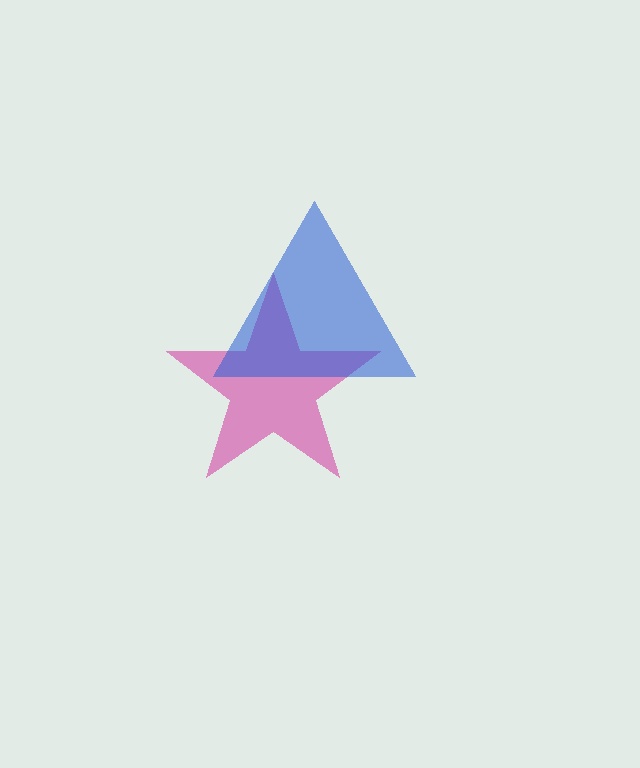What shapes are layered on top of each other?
The layered shapes are: a magenta star, a blue triangle.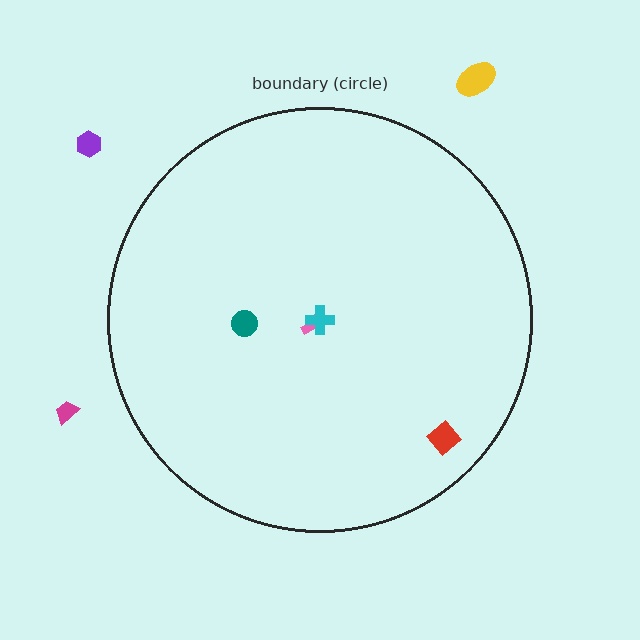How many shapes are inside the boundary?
4 inside, 3 outside.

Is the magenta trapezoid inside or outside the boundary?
Outside.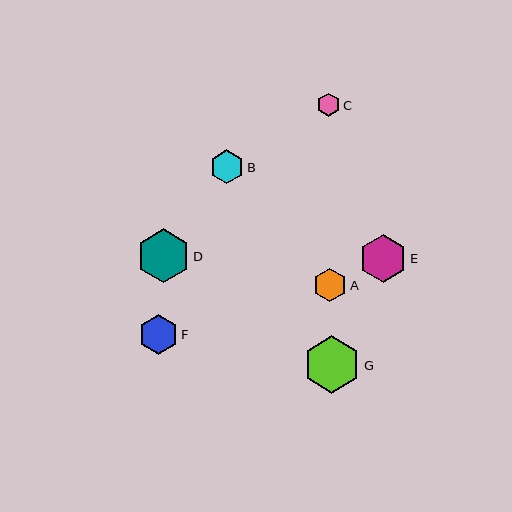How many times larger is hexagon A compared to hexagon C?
Hexagon A is approximately 1.5 times the size of hexagon C.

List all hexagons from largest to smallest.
From largest to smallest: G, D, E, F, B, A, C.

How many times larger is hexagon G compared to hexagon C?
Hexagon G is approximately 2.5 times the size of hexagon C.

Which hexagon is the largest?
Hexagon G is the largest with a size of approximately 57 pixels.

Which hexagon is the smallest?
Hexagon C is the smallest with a size of approximately 23 pixels.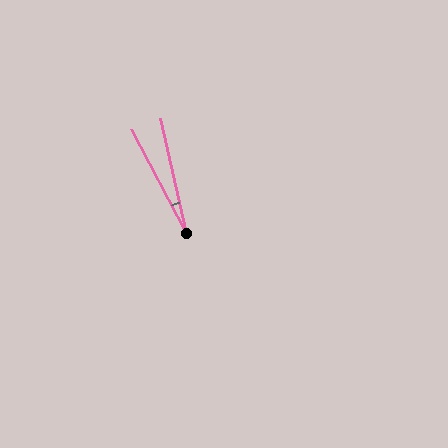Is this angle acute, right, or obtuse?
It is acute.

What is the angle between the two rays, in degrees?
Approximately 15 degrees.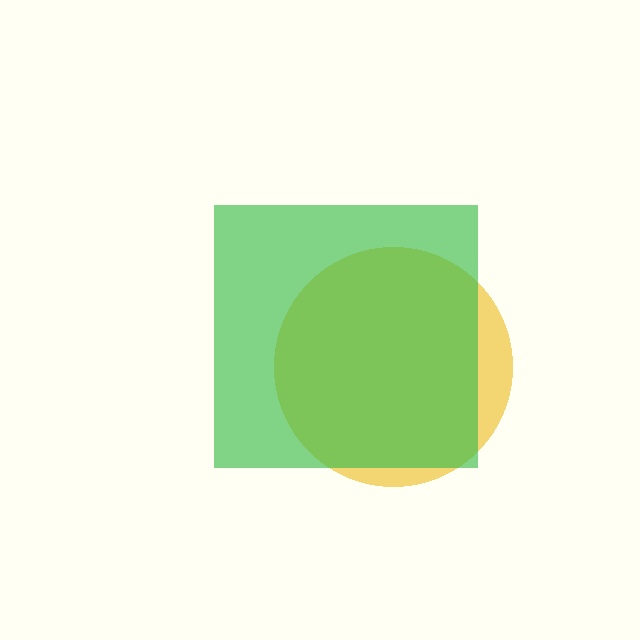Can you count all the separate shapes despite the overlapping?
Yes, there are 2 separate shapes.